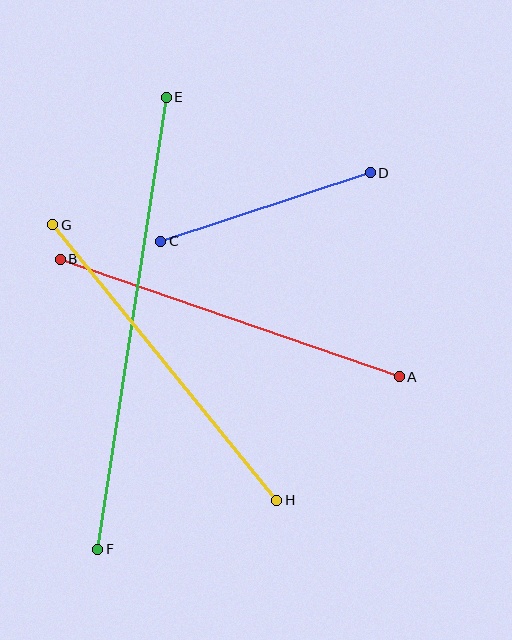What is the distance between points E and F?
The distance is approximately 457 pixels.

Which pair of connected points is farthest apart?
Points E and F are farthest apart.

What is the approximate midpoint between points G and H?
The midpoint is at approximately (165, 363) pixels.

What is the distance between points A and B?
The distance is approximately 359 pixels.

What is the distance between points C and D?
The distance is approximately 221 pixels.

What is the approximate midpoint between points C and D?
The midpoint is at approximately (265, 207) pixels.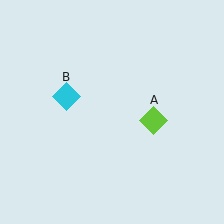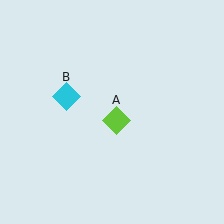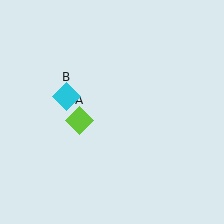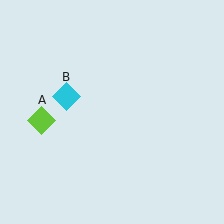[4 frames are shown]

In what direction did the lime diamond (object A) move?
The lime diamond (object A) moved left.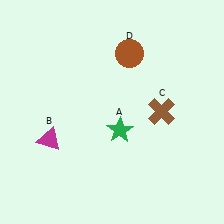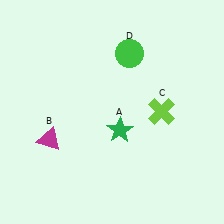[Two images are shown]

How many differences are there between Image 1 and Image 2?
There are 2 differences between the two images.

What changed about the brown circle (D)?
In Image 1, D is brown. In Image 2, it changed to green.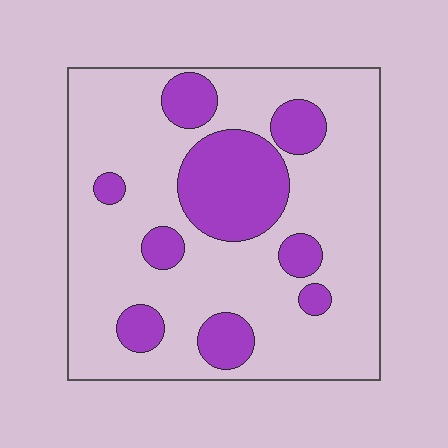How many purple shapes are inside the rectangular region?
9.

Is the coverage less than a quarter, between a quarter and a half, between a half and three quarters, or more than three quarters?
Less than a quarter.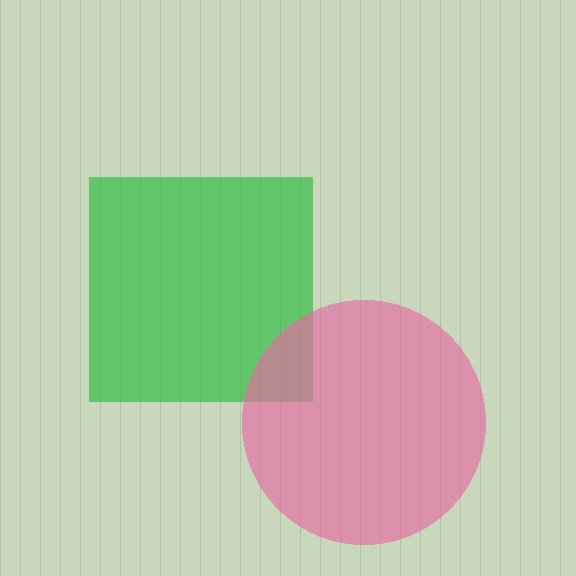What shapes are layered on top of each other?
The layered shapes are: a green square, a pink circle.